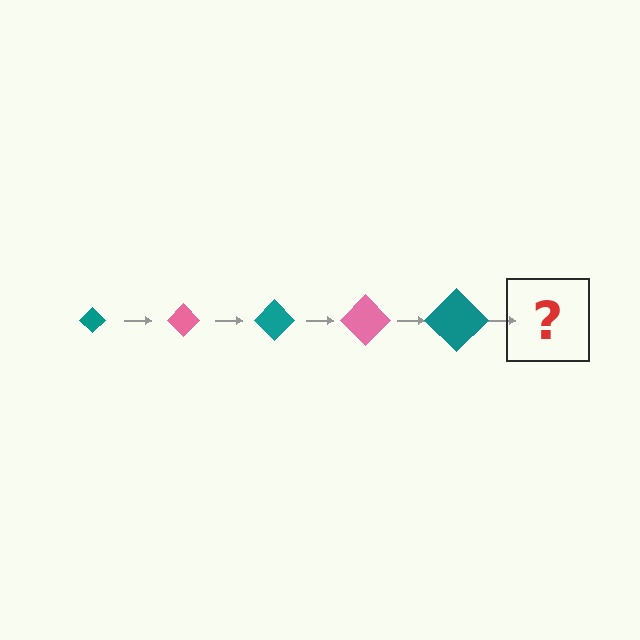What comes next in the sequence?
The next element should be a pink diamond, larger than the previous one.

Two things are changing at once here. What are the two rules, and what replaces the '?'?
The two rules are that the diamond grows larger each step and the color cycles through teal and pink. The '?' should be a pink diamond, larger than the previous one.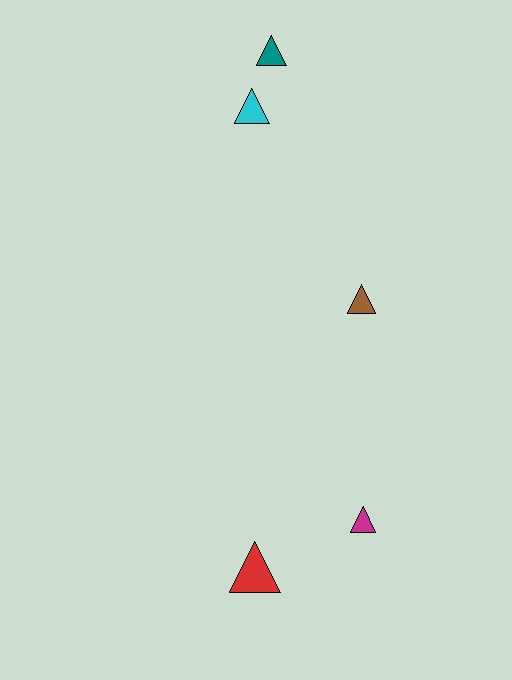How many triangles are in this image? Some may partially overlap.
There are 5 triangles.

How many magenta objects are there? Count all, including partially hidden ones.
There is 1 magenta object.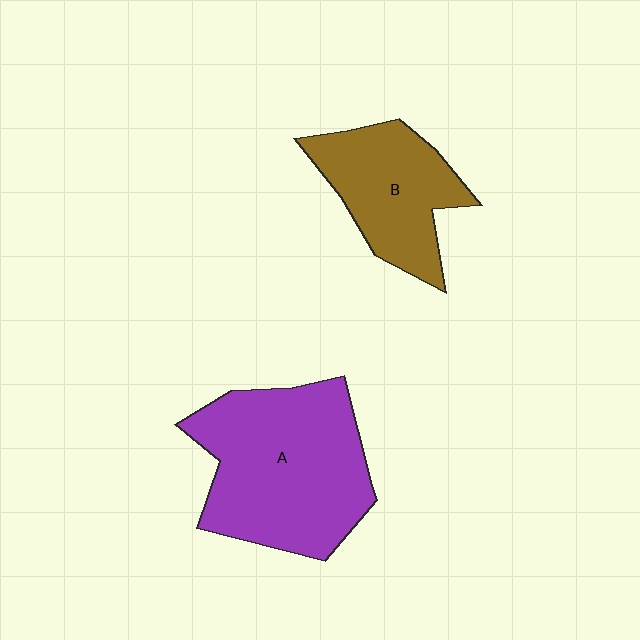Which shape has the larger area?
Shape A (purple).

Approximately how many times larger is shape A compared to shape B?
Approximately 1.6 times.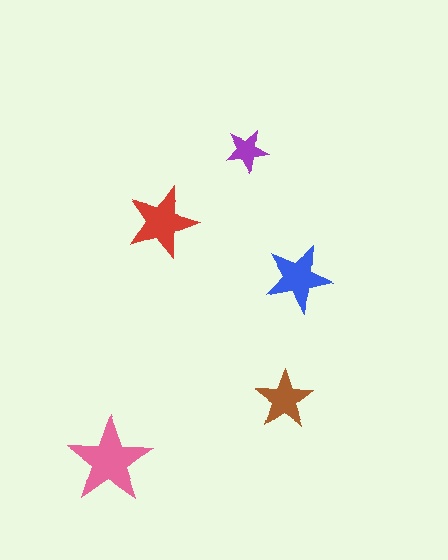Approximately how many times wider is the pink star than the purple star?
About 2 times wider.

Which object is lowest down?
The pink star is bottommost.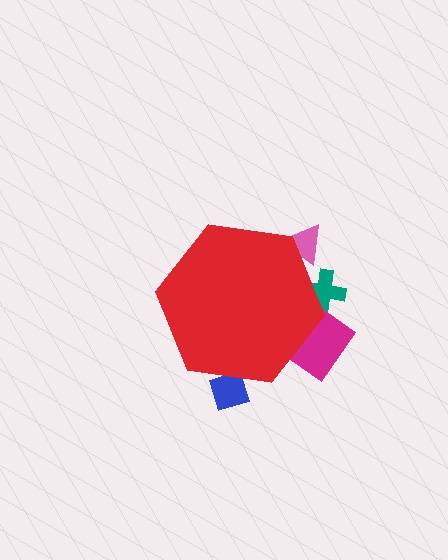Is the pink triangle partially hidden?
Yes, the pink triangle is partially hidden behind the red hexagon.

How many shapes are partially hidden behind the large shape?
4 shapes are partially hidden.